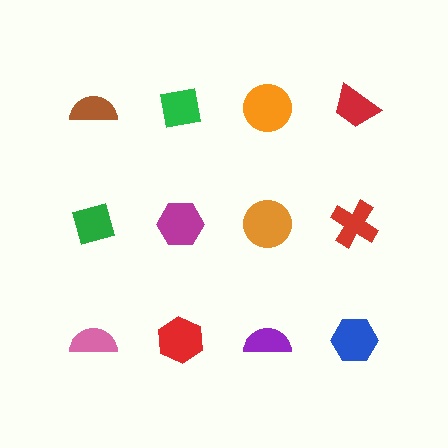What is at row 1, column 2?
A green square.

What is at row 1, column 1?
A brown semicircle.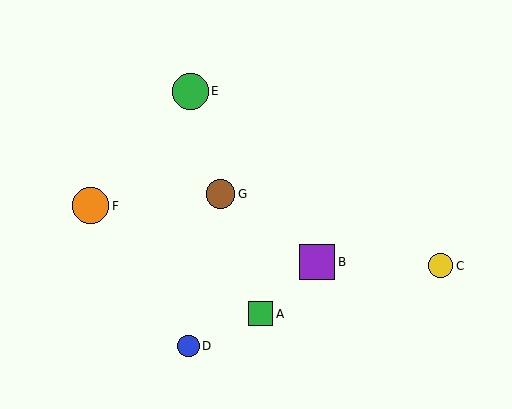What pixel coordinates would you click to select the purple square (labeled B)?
Click at (317, 262) to select the purple square B.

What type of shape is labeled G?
Shape G is a brown circle.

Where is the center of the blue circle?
The center of the blue circle is at (189, 346).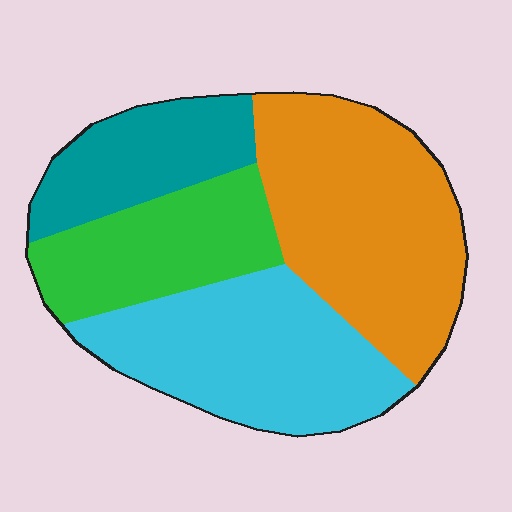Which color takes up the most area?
Orange, at roughly 35%.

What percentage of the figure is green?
Green covers roughly 20% of the figure.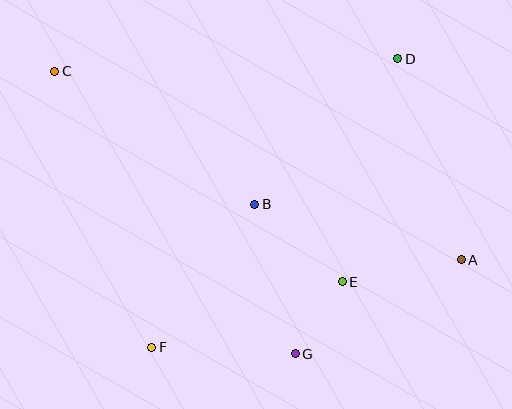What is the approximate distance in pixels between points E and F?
The distance between E and F is approximately 201 pixels.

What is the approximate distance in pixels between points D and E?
The distance between D and E is approximately 230 pixels.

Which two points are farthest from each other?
Points A and C are farthest from each other.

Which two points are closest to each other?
Points E and G are closest to each other.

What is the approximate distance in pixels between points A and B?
The distance between A and B is approximately 214 pixels.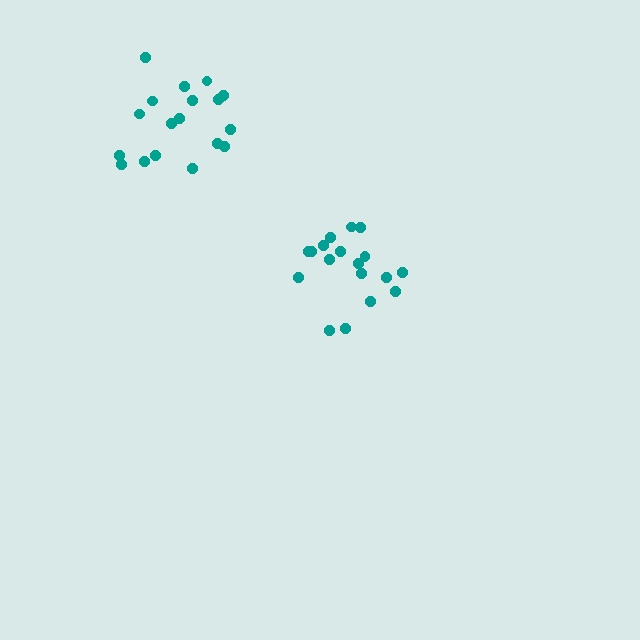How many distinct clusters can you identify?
There are 2 distinct clusters.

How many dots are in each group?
Group 1: 18 dots, Group 2: 18 dots (36 total).